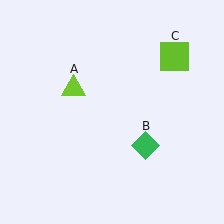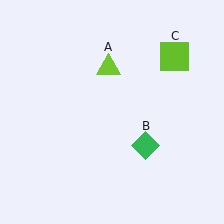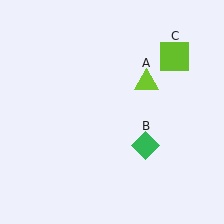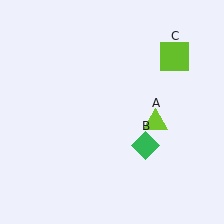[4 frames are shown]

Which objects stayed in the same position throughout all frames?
Green diamond (object B) and lime square (object C) remained stationary.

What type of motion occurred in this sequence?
The lime triangle (object A) rotated clockwise around the center of the scene.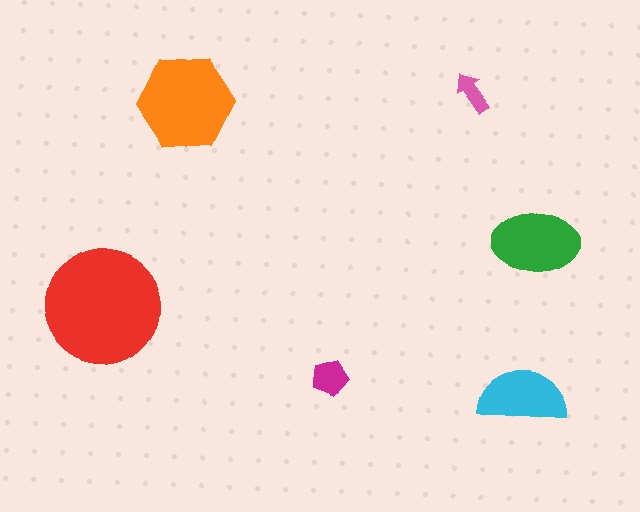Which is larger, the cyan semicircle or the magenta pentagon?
The cyan semicircle.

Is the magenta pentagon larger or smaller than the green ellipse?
Smaller.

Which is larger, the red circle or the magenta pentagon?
The red circle.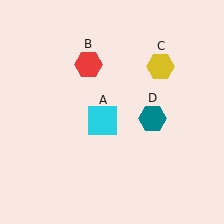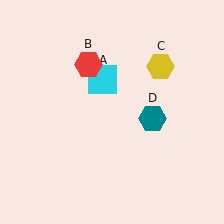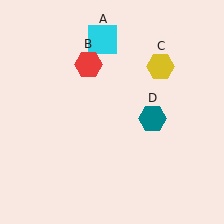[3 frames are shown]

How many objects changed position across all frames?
1 object changed position: cyan square (object A).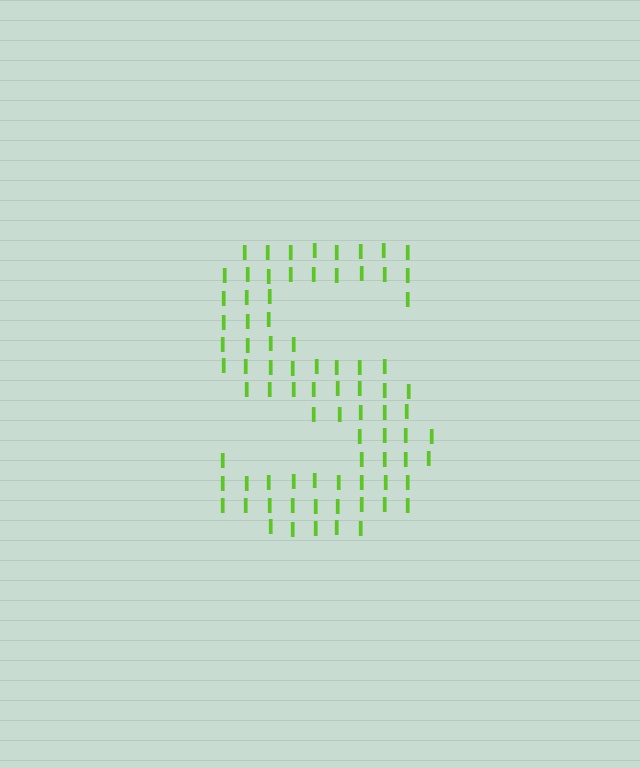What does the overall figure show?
The overall figure shows the letter S.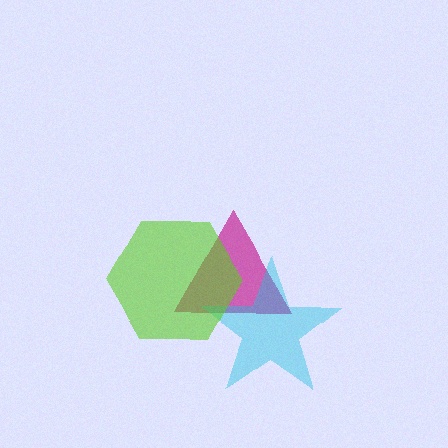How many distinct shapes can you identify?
There are 3 distinct shapes: a magenta triangle, a cyan star, a lime hexagon.